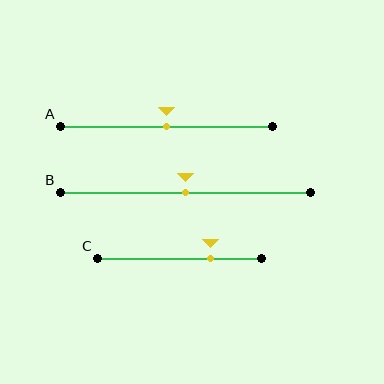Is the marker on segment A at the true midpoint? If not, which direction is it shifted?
Yes, the marker on segment A is at the true midpoint.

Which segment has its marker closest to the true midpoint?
Segment A has its marker closest to the true midpoint.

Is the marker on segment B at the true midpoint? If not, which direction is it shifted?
Yes, the marker on segment B is at the true midpoint.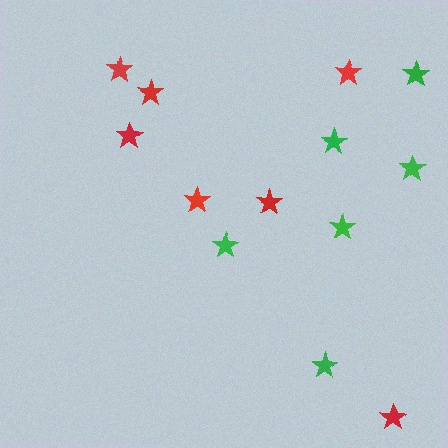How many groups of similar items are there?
There are 2 groups: one group of green stars (6) and one group of red stars (7).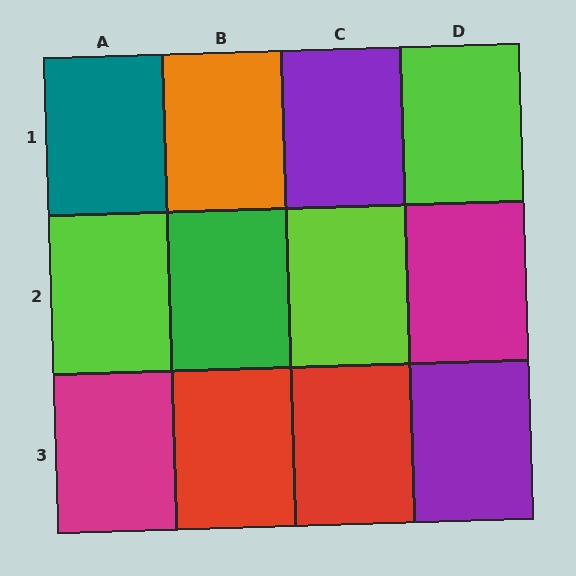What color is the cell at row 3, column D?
Purple.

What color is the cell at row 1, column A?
Teal.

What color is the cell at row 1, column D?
Lime.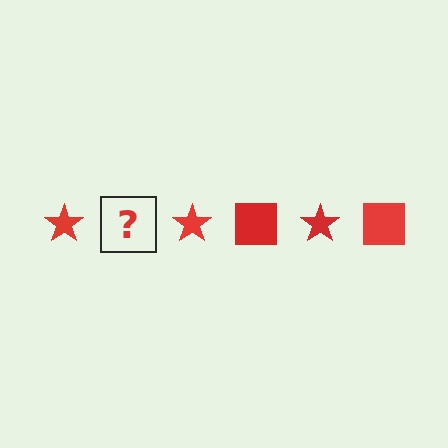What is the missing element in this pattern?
The missing element is a red square.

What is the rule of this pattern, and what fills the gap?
The rule is that the pattern cycles through star, square shapes in red. The gap should be filled with a red square.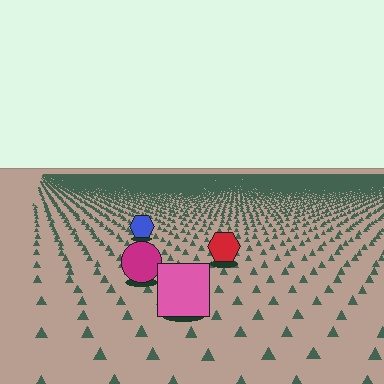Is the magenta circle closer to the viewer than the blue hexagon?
Yes. The magenta circle is closer — you can tell from the texture gradient: the ground texture is coarser near it.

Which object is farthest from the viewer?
The blue hexagon is farthest from the viewer. It appears smaller and the ground texture around it is denser.